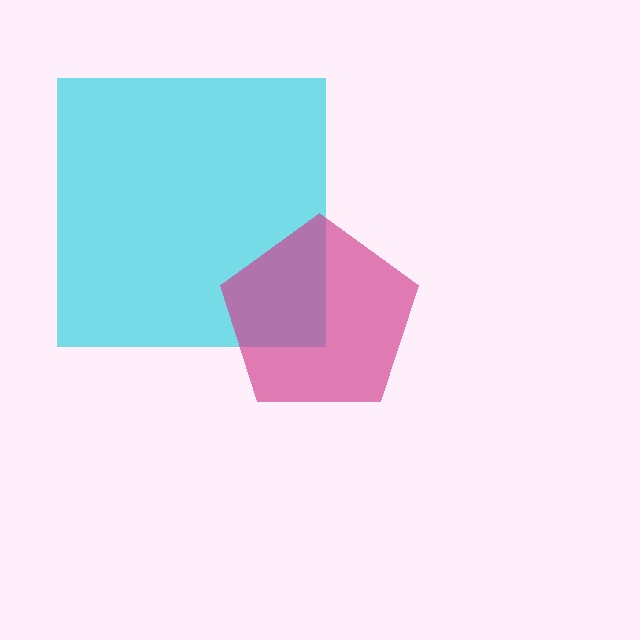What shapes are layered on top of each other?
The layered shapes are: a cyan square, a magenta pentagon.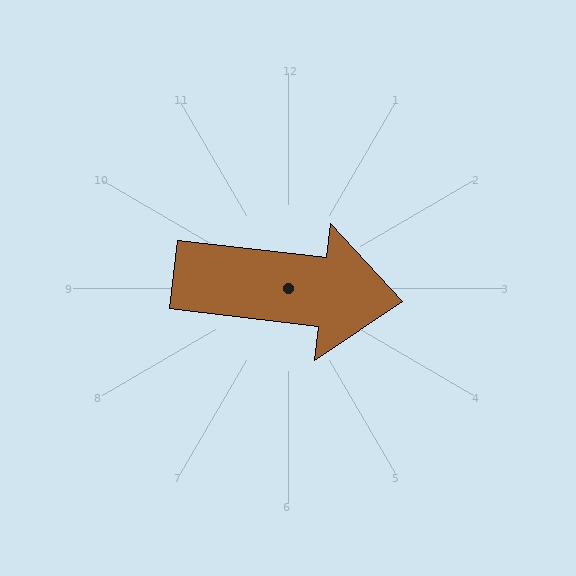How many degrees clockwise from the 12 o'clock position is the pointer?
Approximately 97 degrees.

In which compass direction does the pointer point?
East.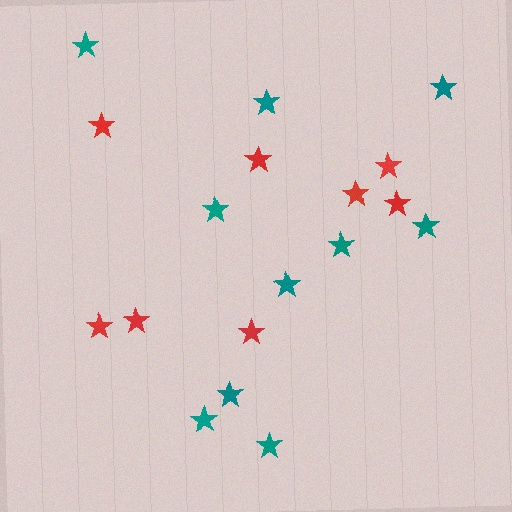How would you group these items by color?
There are 2 groups: one group of teal stars (10) and one group of red stars (8).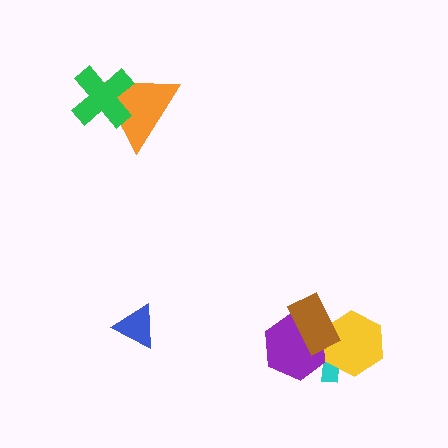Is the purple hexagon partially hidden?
Yes, it is partially covered by another shape.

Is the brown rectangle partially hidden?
No, no other shape covers it.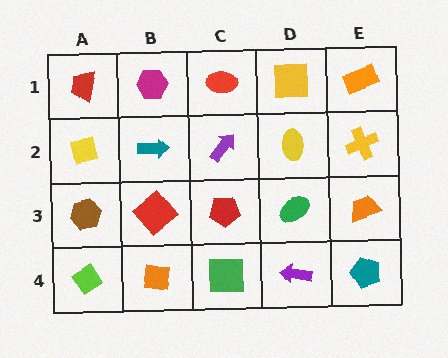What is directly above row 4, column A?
A brown hexagon.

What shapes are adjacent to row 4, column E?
An orange trapezoid (row 3, column E), a purple arrow (row 4, column D).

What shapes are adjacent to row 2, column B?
A magenta hexagon (row 1, column B), a red diamond (row 3, column B), a yellow square (row 2, column A), a purple arrow (row 2, column C).